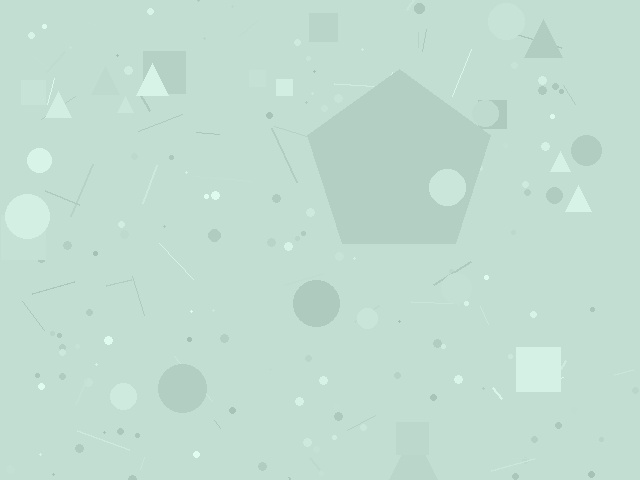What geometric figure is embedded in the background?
A pentagon is embedded in the background.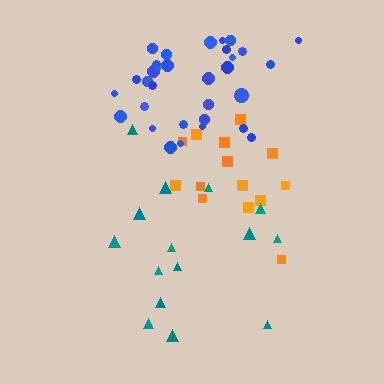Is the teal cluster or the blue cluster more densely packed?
Blue.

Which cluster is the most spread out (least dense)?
Teal.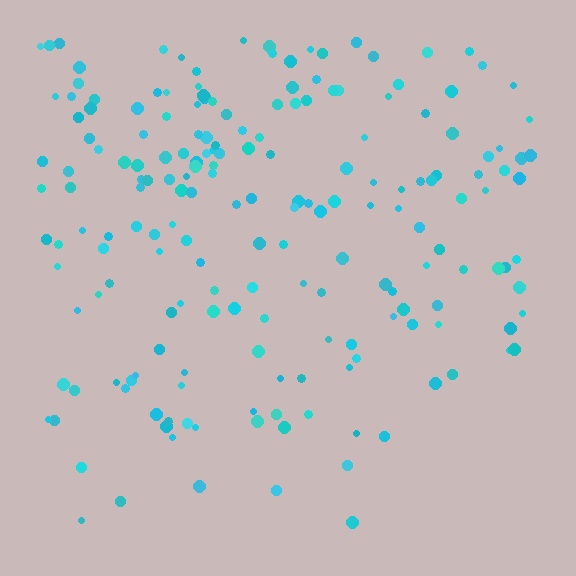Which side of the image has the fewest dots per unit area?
The bottom.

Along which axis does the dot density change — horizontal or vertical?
Vertical.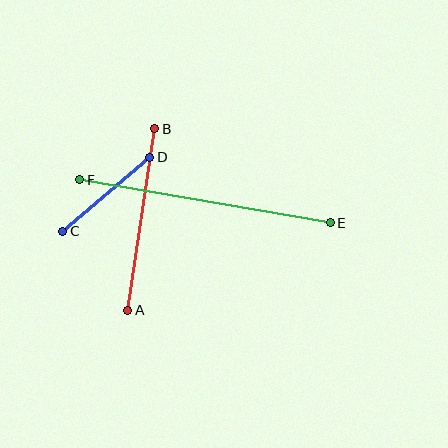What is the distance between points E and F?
The distance is approximately 254 pixels.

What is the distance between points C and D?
The distance is approximately 114 pixels.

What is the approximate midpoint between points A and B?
The midpoint is at approximately (141, 220) pixels.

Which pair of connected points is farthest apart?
Points E and F are farthest apart.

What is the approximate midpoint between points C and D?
The midpoint is at approximately (106, 194) pixels.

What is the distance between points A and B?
The distance is approximately 183 pixels.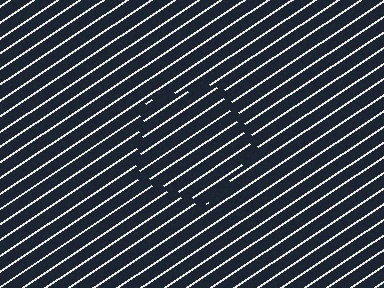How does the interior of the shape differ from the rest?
The interior of the shape contains the same grating, shifted by half a period — the contour is defined by the phase discontinuity where line-ends from the inner and outer gratings abut.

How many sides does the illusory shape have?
5 sides — the line-ends trace a pentagon.